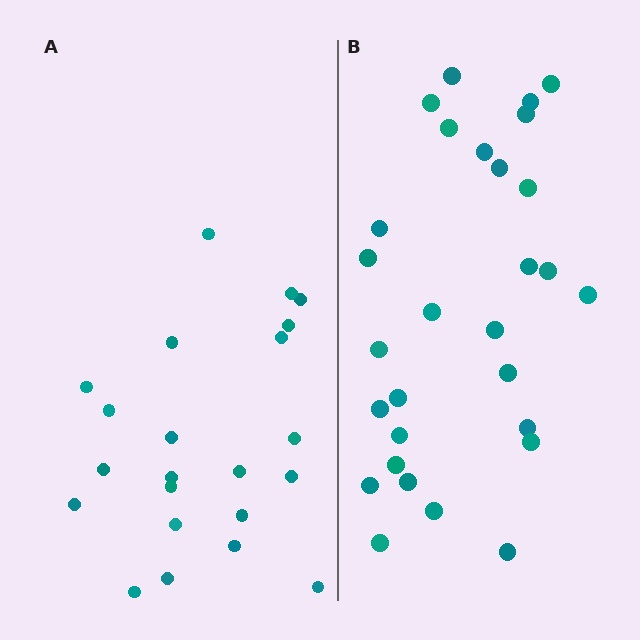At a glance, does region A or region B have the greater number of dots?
Region B (the right region) has more dots.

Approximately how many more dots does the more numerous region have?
Region B has roughly 8 or so more dots than region A.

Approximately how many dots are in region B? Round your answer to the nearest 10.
About 30 dots. (The exact count is 29, which rounds to 30.)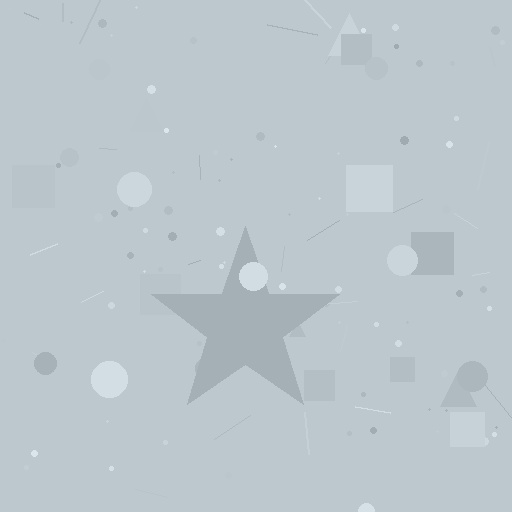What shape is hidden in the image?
A star is hidden in the image.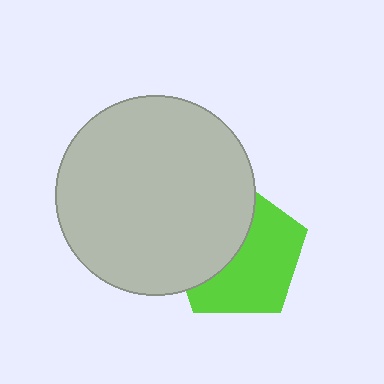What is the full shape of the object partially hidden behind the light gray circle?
The partially hidden object is a lime pentagon.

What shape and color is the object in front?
The object in front is a light gray circle.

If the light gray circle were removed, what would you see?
You would see the complete lime pentagon.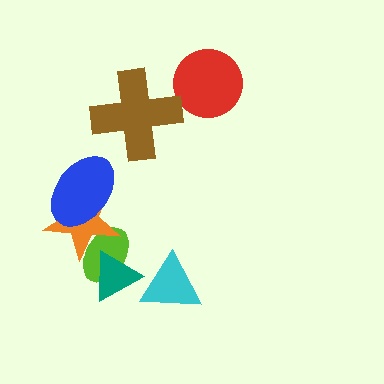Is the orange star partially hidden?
Yes, it is partially covered by another shape.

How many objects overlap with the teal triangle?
2 objects overlap with the teal triangle.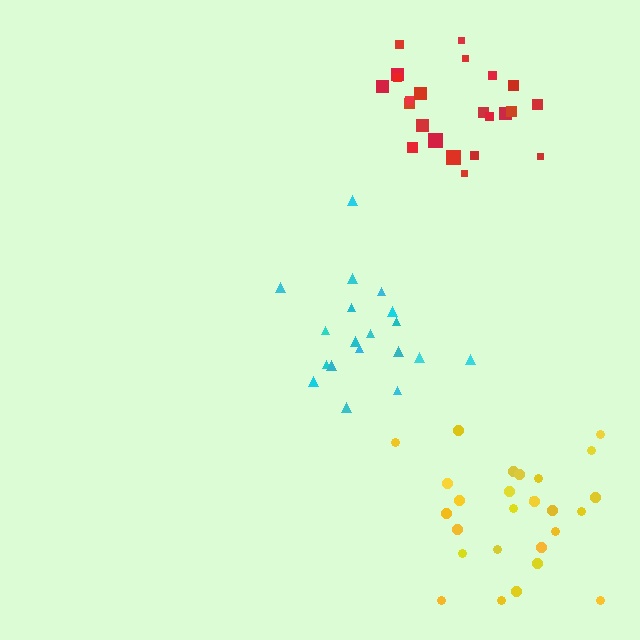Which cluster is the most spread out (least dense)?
Yellow.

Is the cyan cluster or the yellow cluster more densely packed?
Cyan.